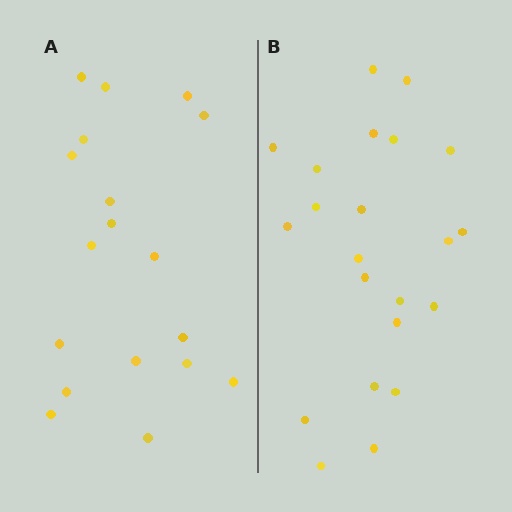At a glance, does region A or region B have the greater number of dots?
Region B (the right region) has more dots.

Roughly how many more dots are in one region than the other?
Region B has about 4 more dots than region A.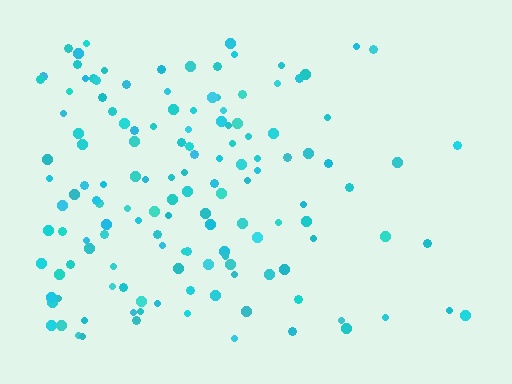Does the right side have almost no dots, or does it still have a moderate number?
Still a moderate number, just noticeably fewer than the left.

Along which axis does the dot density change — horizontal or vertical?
Horizontal.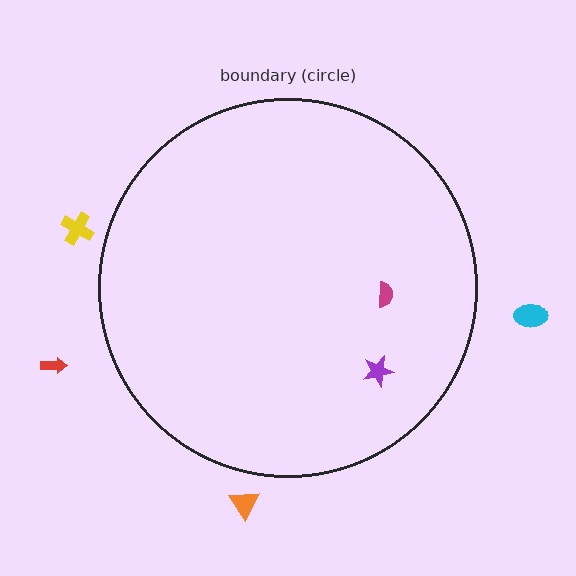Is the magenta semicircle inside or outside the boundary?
Inside.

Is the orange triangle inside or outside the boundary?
Outside.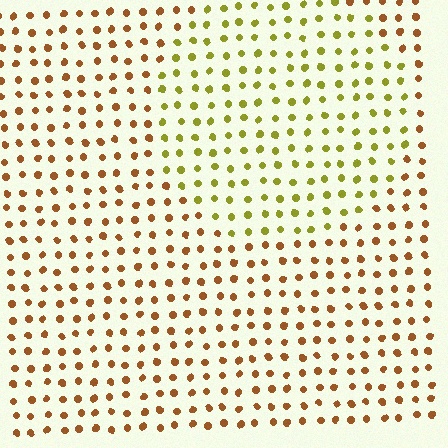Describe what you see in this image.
The image is filled with small brown elements in a uniform arrangement. A circle-shaped region is visible where the elements are tinted to a slightly different hue, forming a subtle color boundary.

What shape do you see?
I see a circle.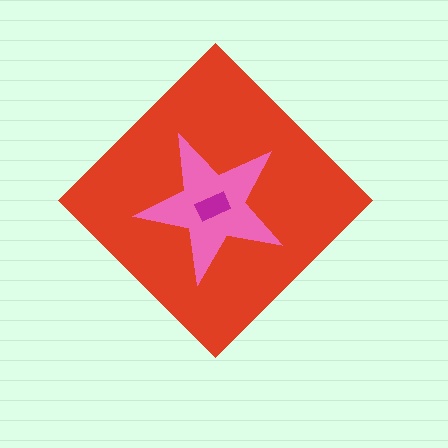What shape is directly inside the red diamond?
The pink star.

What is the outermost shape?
The red diamond.